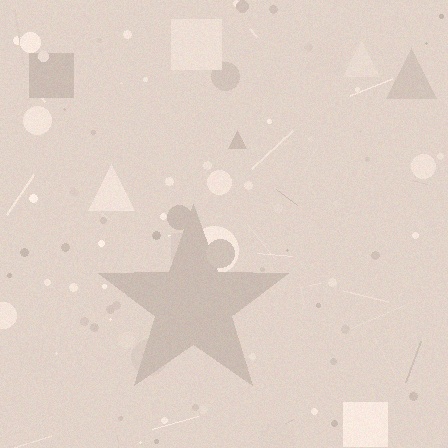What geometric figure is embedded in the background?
A star is embedded in the background.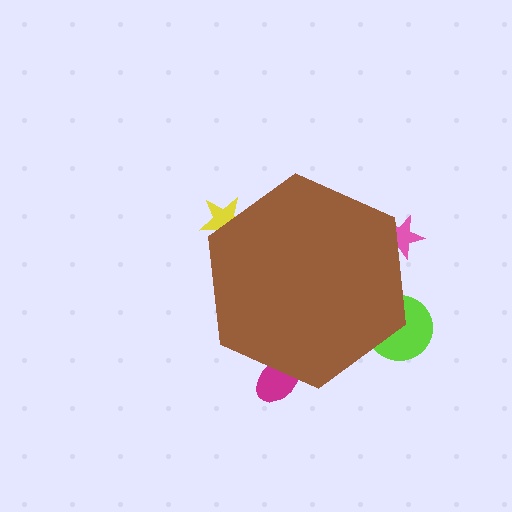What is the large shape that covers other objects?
A brown hexagon.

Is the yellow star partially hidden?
Yes, the yellow star is partially hidden behind the brown hexagon.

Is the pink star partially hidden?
Yes, the pink star is partially hidden behind the brown hexagon.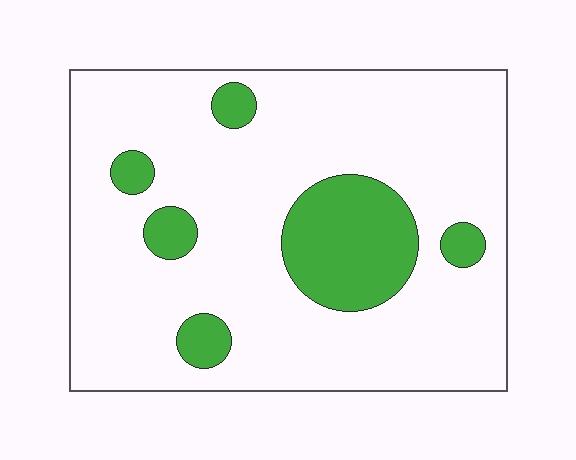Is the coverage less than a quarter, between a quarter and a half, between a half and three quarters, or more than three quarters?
Less than a quarter.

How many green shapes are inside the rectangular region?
6.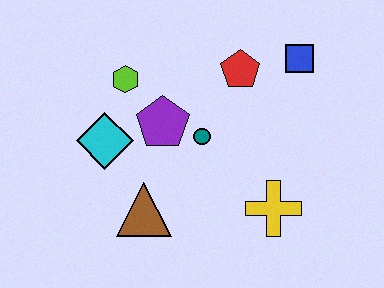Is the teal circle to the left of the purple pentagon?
No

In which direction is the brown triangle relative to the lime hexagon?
The brown triangle is below the lime hexagon.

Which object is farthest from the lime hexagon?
The yellow cross is farthest from the lime hexagon.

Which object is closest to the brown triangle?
The cyan diamond is closest to the brown triangle.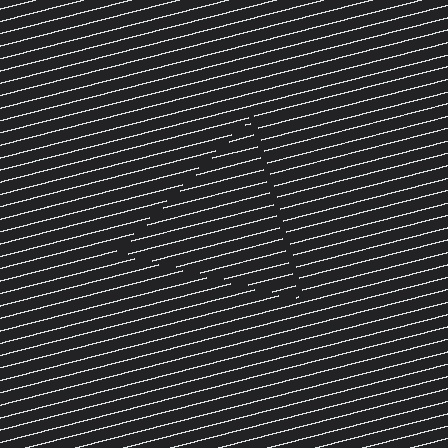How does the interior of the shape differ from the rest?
The interior of the shape contains the same grating, shifted by half a period — the contour is defined by the phase discontinuity where line-ends from the inner and outer gratings abut.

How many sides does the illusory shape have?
3 sides — the line-ends trace a triangle.